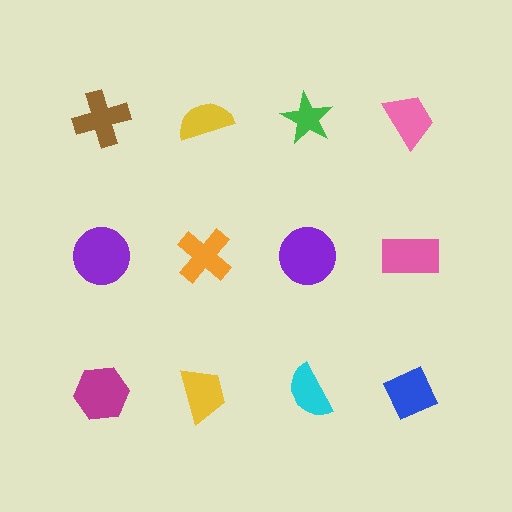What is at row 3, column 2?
A yellow trapezoid.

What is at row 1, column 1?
A brown cross.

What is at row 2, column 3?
A purple circle.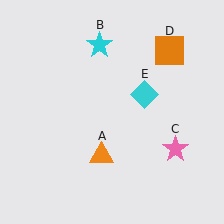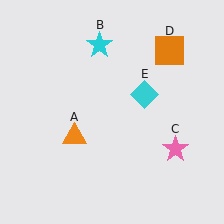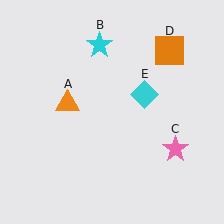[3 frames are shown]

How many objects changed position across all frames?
1 object changed position: orange triangle (object A).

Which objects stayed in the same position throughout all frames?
Cyan star (object B) and pink star (object C) and orange square (object D) and cyan diamond (object E) remained stationary.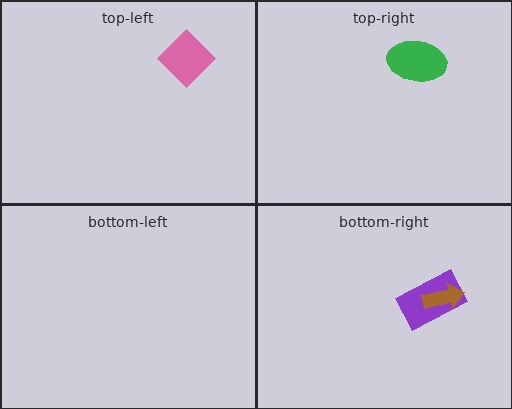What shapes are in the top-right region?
The green ellipse.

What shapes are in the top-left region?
The pink diamond.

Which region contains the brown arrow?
The bottom-right region.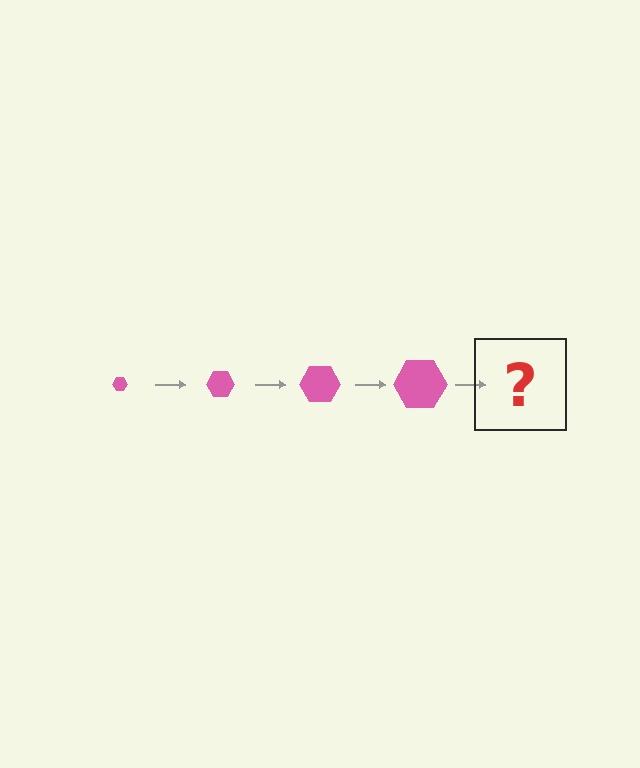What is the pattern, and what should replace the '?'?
The pattern is that the hexagon gets progressively larger each step. The '?' should be a pink hexagon, larger than the previous one.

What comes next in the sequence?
The next element should be a pink hexagon, larger than the previous one.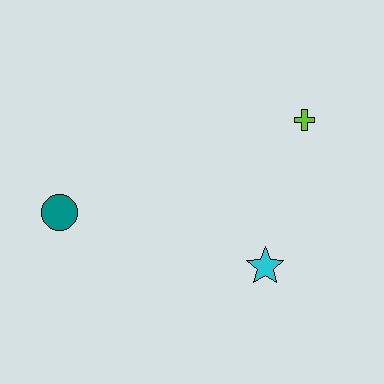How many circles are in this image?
There is 1 circle.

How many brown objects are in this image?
There are no brown objects.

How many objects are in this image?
There are 3 objects.